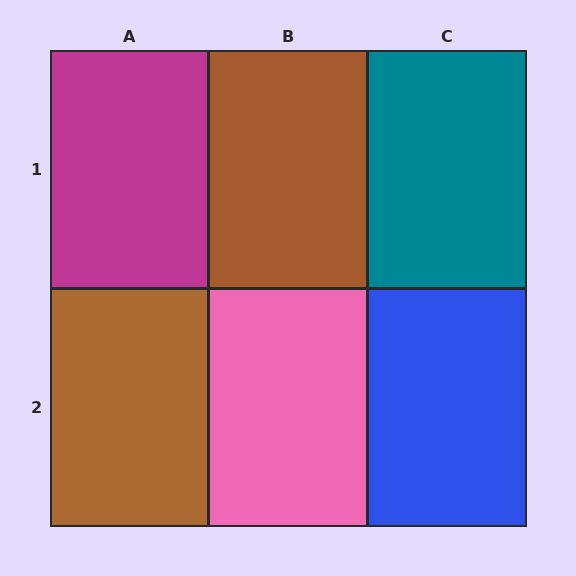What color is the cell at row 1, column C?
Teal.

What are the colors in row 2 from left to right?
Brown, pink, blue.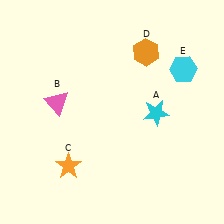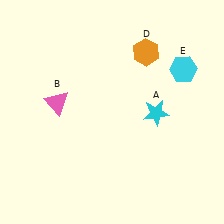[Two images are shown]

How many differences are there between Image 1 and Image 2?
There is 1 difference between the two images.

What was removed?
The orange star (C) was removed in Image 2.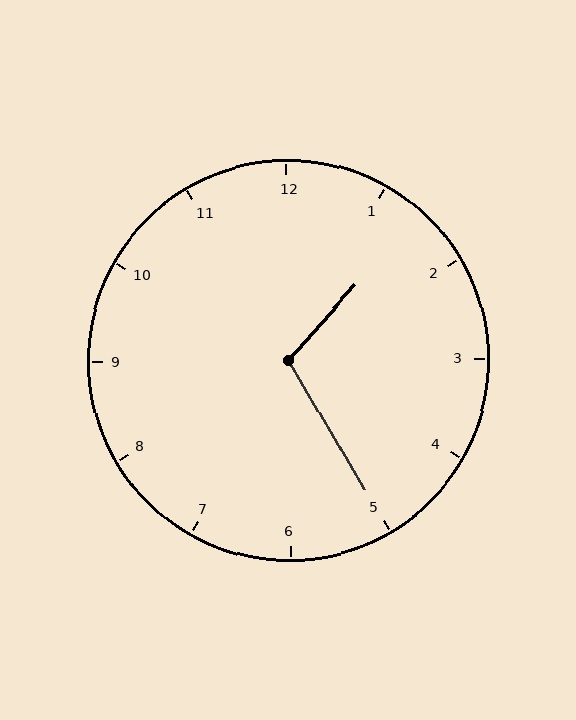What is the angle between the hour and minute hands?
Approximately 108 degrees.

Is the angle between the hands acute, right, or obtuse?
It is obtuse.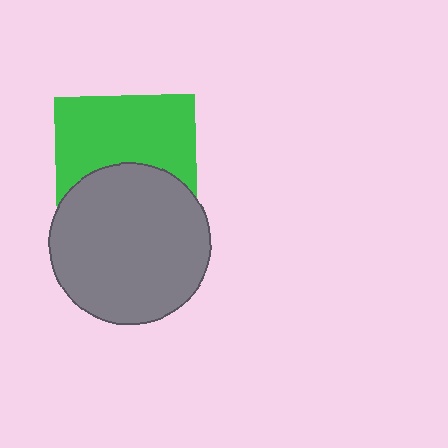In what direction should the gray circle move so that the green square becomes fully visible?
The gray circle should move down. That is the shortest direction to clear the overlap and leave the green square fully visible.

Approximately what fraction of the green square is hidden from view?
Roughly 44% of the green square is hidden behind the gray circle.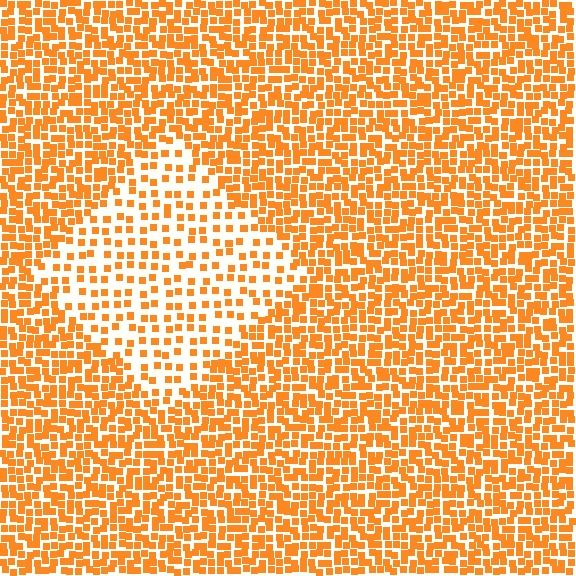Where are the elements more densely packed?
The elements are more densely packed outside the diamond boundary.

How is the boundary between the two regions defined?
The boundary is defined by a change in element density (approximately 2.2x ratio). All elements are the same color, size, and shape.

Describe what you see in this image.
The image contains small orange elements arranged at two different densities. A diamond-shaped region is visible where the elements are less densely packed than the surrounding area.